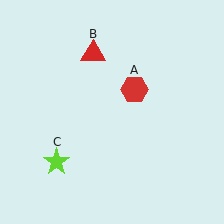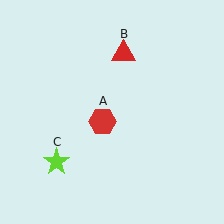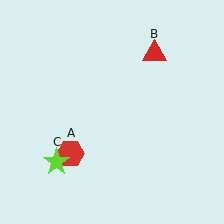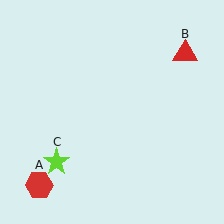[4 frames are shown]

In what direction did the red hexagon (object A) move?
The red hexagon (object A) moved down and to the left.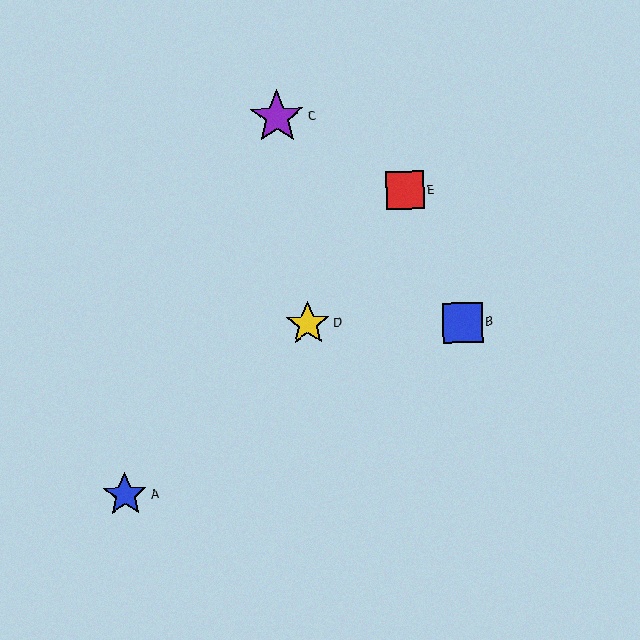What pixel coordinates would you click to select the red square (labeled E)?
Click at (405, 191) to select the red square E.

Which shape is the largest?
The purple star (labeled C) is the largest.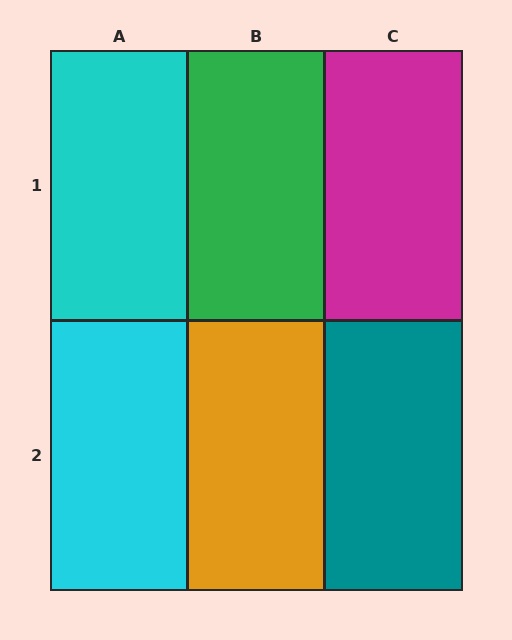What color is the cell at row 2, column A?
Cyan.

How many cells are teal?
1 cell is teal.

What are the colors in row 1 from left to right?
Cyan, green, magenta.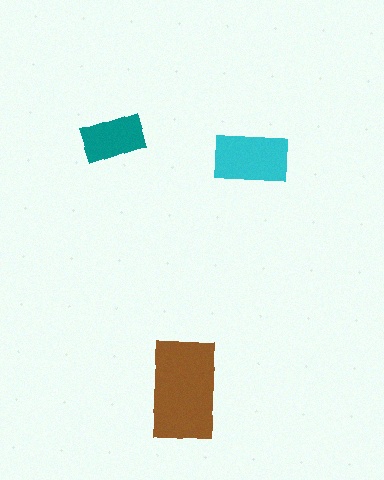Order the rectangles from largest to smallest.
the brown one, the cyan one, the teal one.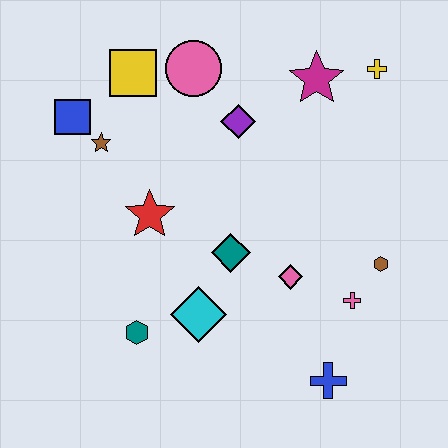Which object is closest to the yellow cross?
The magenta star is closest to the yellow cross.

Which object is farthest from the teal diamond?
The yellow cross is farthest from the teal diamond.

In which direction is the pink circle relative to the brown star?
The pink circle is to the right of the brown star.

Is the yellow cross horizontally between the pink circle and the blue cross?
No